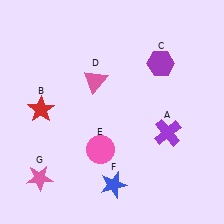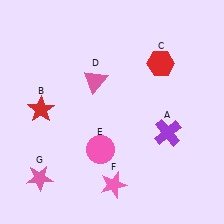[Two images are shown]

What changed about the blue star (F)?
In Image 1, F is blue. In Image 2, it changed to pink.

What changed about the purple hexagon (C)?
In Image 1, C is purple. In Image 2, it changed to red.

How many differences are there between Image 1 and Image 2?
There are 2 differences between the two images.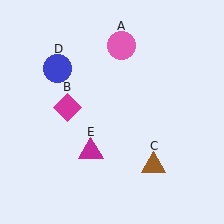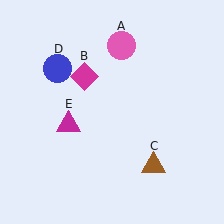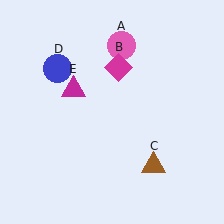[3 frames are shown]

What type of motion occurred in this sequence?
The magenta diamond (object B), magenta triangle (object E) rotated clockwise around the center of the scene.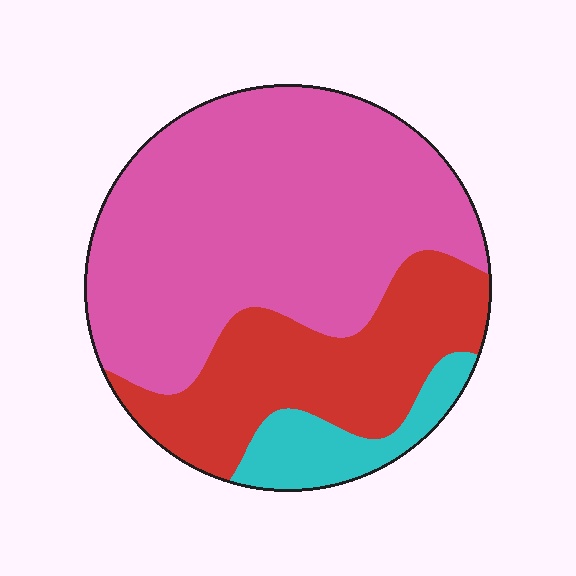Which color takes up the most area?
Pink, at roughly 60%.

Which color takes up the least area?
Cyan, at roughly 10%.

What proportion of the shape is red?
Red covers 29% of the shape.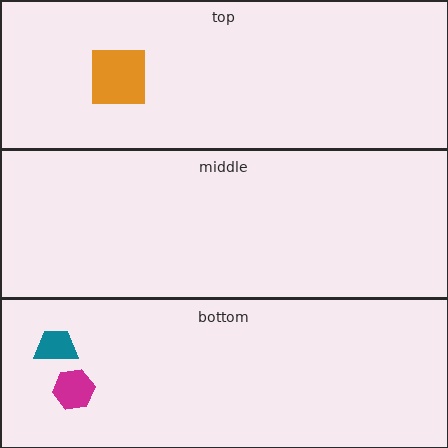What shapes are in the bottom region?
The magenta hexagon, the teal trapezoid.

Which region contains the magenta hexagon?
The bottom region.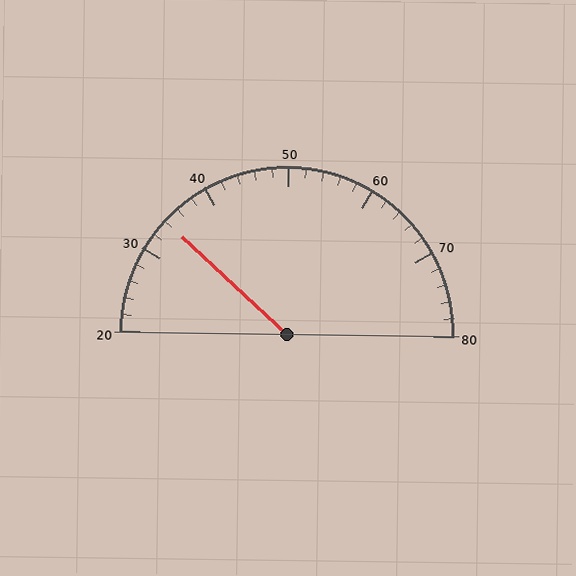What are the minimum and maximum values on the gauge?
The gauge ranges from 20 to 80.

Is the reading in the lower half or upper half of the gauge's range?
The reading is in the lower half of the range (20 to 80).